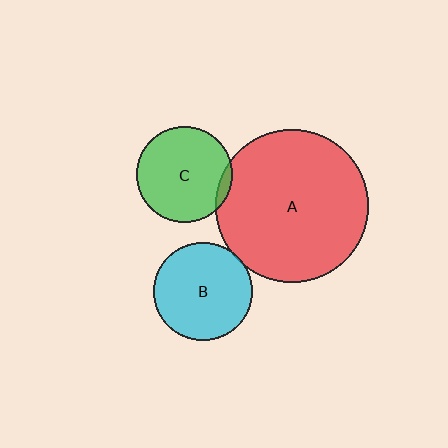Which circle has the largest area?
Circle A (red).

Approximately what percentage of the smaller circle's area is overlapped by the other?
Approximately 5%.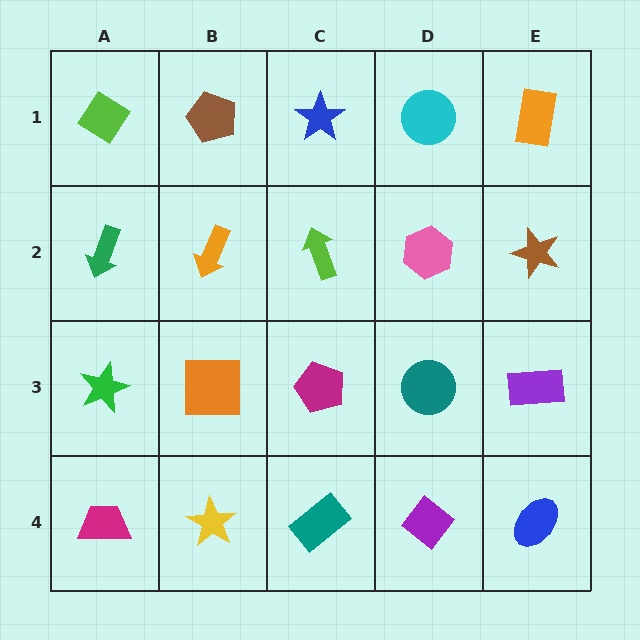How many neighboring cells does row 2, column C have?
4.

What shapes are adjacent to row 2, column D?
A cyan circle (row 1, column D), a teal circle (row 3, column D), a lime arrow (row 2, column C), a brown star (row 2, column E).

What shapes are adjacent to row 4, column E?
A purple rectangle (row 3, column E), a purple diamond (row 4, column D).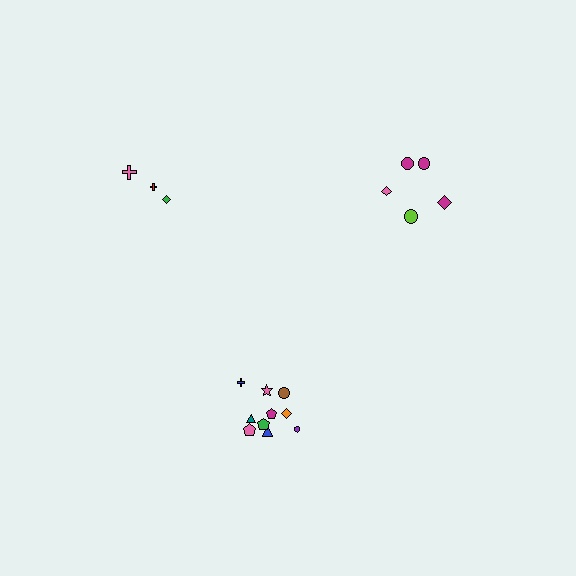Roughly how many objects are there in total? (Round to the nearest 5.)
Roughly 20 objects in total.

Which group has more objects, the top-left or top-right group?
The top-right group.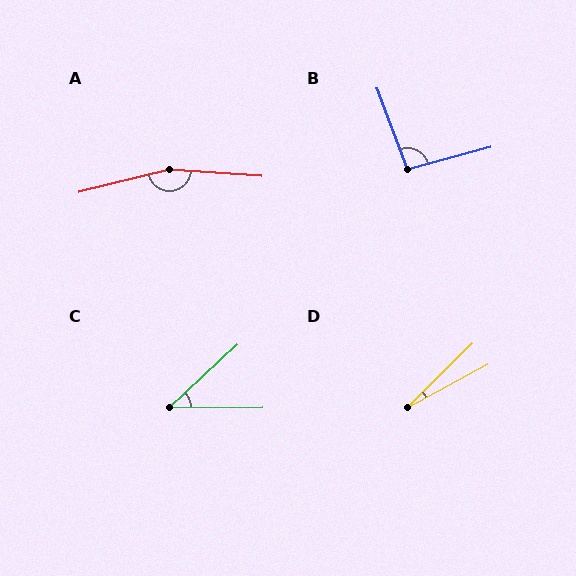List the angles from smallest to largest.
D (16°), C (42°), B (96°), A (162°).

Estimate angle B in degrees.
Approximately 96 degrees.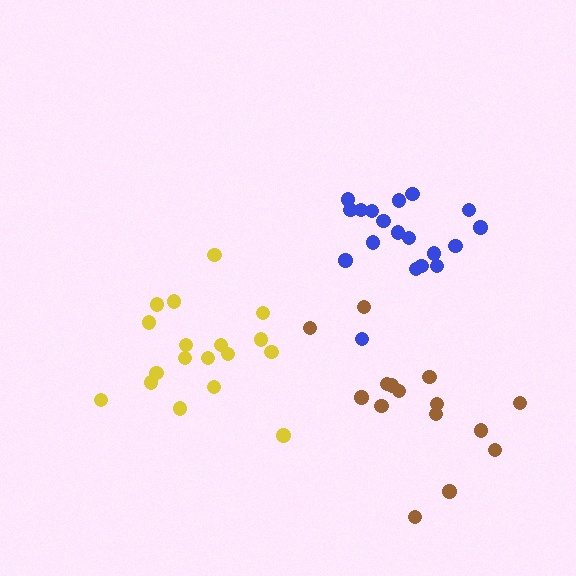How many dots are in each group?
Group 1: 18 dots, Group 2: 19 dots, Group 3: 15 dots (52 total).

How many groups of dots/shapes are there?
There are 3 groups.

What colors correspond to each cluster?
The clusters are colored: yellow, blue, brown.